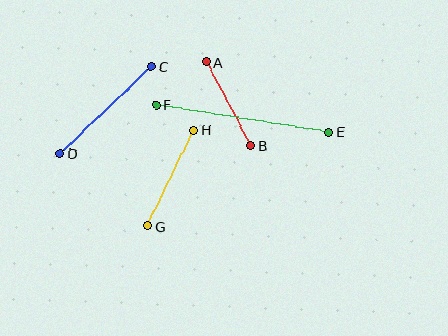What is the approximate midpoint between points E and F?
The midpoint is at approximately (243, 118) pixels.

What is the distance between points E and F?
The distance is approximately 175 pixels.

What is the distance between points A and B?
The distance is approximately 95 pixels.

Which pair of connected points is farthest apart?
Points E and F are farthest apart.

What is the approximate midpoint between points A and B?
The midpoint is at approximately (228, 104) pixels.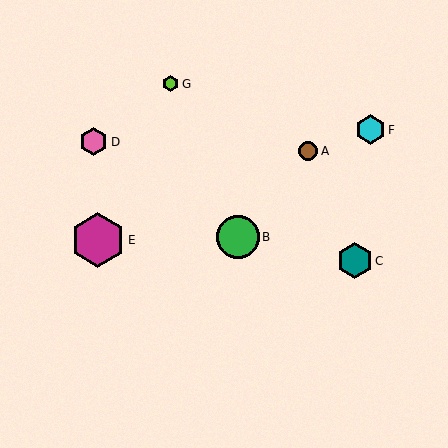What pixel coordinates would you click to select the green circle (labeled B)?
Click at (238, 237) to select the green circle B.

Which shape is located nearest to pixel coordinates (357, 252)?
The teal hexagon (labeled C) at (355, 261) is nearest to that location.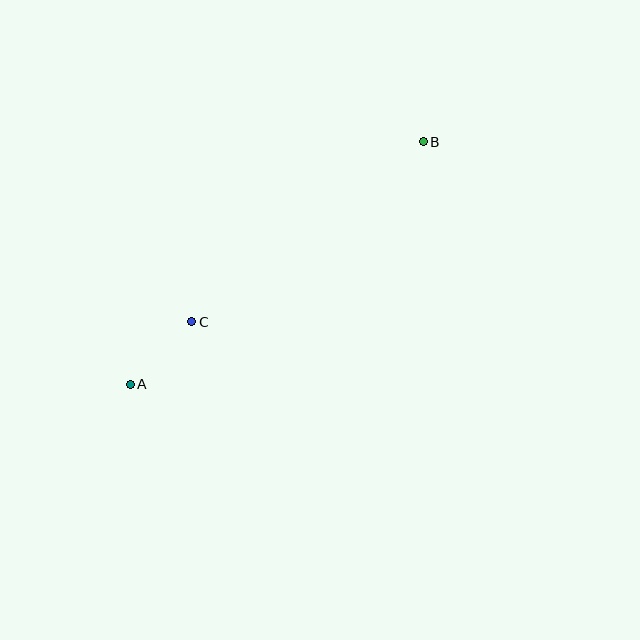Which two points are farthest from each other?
Points A and B are farthest from each other.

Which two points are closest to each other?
Points A and C are closest to each other.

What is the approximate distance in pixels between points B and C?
The distance between B and C is approximately 293 pixels.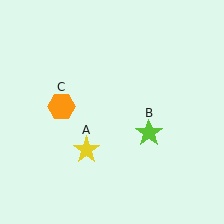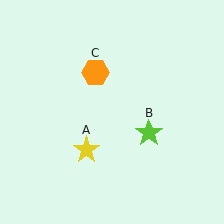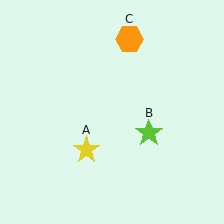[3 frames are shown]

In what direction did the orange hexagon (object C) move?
The orange hexagon (object C) moved up and to the right.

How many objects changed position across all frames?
1 object changed position: orange hexagon (object C).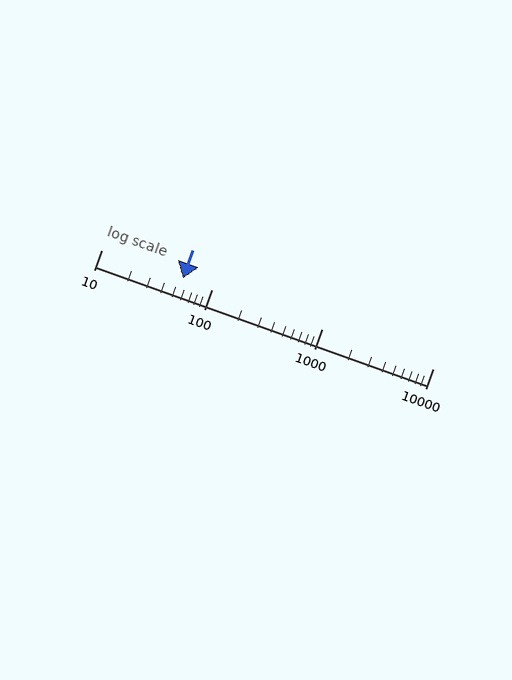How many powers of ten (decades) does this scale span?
The scale spans 3 decades, from 10 to 10000.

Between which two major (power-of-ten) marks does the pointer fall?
The pointer is between 10 and 100.